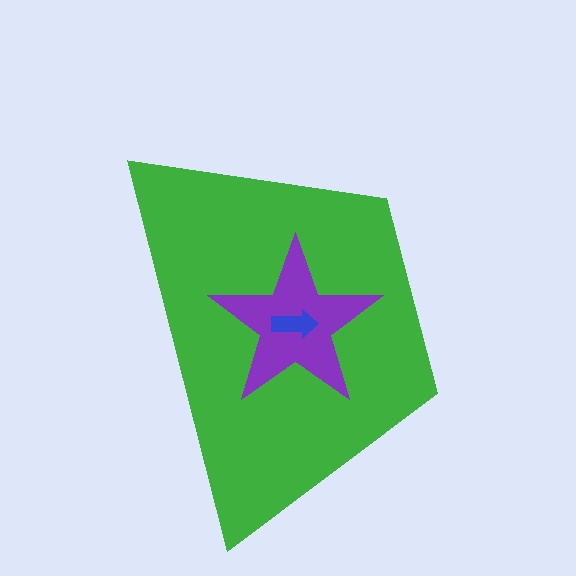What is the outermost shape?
The green trapezoid.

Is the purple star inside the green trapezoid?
Yes.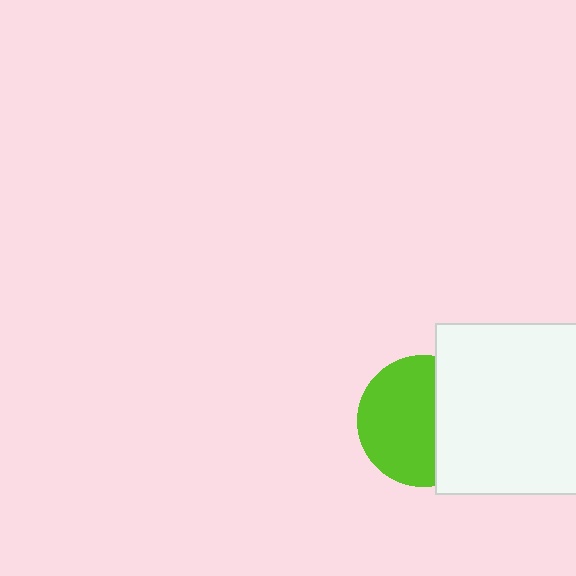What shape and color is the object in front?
The object in front is a white square.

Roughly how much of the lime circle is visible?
About half of it is visible (roughly 61%).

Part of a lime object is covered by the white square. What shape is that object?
It is a circle.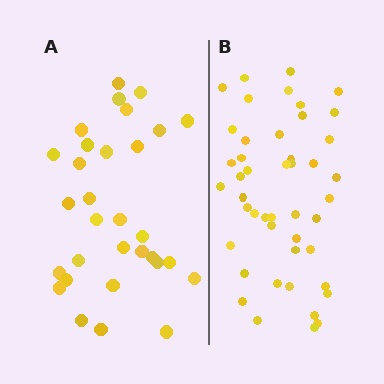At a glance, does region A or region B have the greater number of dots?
Region B (the right region) has more dots.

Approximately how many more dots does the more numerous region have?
Region B has approximately 15 more dots than region A.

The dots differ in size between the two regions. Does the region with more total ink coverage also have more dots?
No. Region A has more total ink coverage because its dots are larger, but region B actually contains more individual dots. Total area can be misleading — the number of items is what matters here.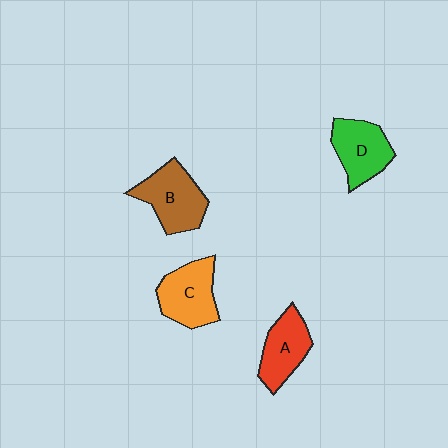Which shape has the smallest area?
Shape A (red).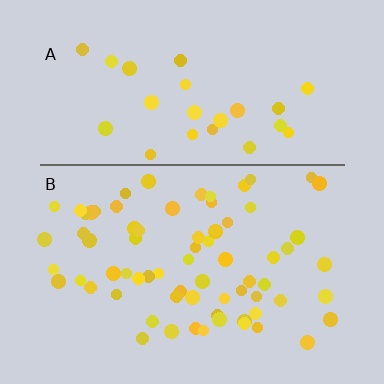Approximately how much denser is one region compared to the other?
Approximately 2.6× — region B over region A.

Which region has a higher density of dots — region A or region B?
B (the bottom).